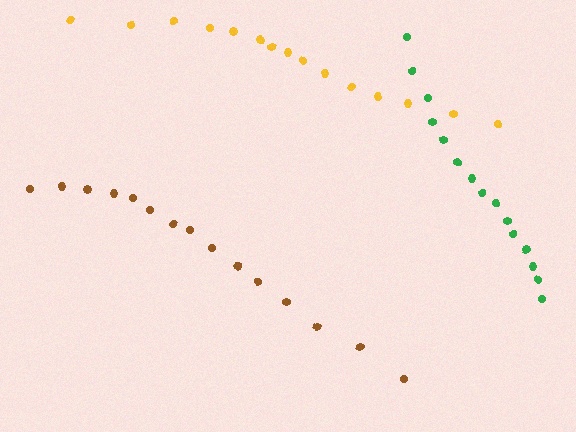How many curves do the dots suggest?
There are 3 distinct paths.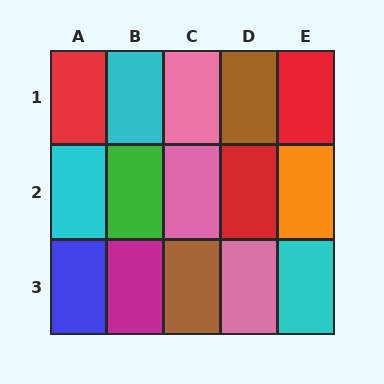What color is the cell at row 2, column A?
Cyan.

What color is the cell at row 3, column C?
Brown.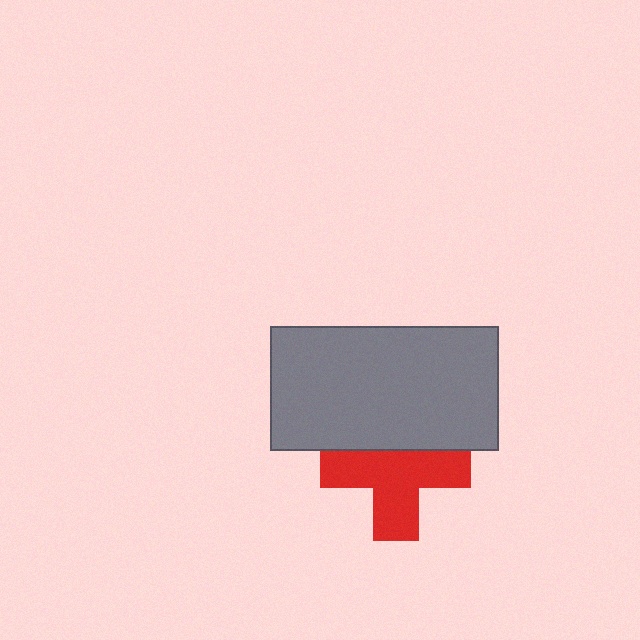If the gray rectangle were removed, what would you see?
You would see the complete red cross.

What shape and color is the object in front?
The object in front is a gray rectangle.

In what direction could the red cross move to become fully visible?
The red cross could move down. That would shift it out from behind the gray rectangle entirely.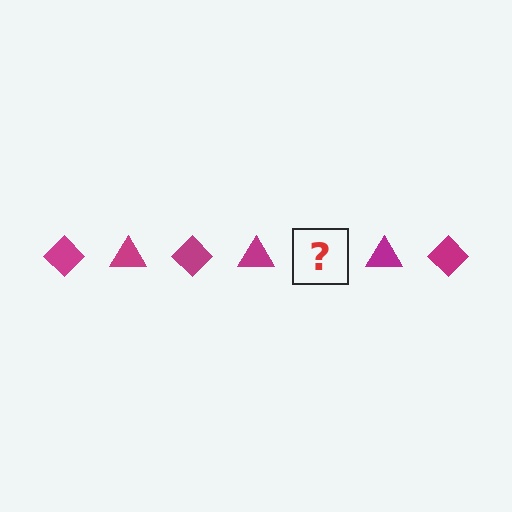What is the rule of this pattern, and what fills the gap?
The rule is that the pattern cycles through diamond, triangle shapes in magenta. The gap should be filled with a magenta diamond.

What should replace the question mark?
The question mark should be replaced with a magenta diamond.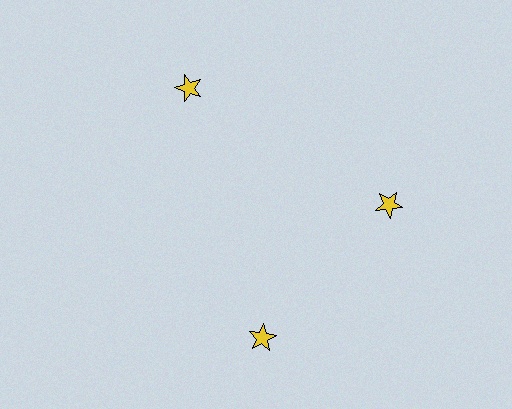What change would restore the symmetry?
The symmetry would be restored by rotating it back into even spacing with its neighbors so that all 3 stars sit at equal angles and equal distance from the center.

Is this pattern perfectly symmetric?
No. The 3 yellow stars are arranged in a ring, but one element near the 7 o'clock position is rotated out of alignment along the ring, breaking the 3-fold rotational symmetry.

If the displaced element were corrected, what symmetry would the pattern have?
It would have 3-fold rotational symmetry — the pattern would map onto itself every 120 degrees.